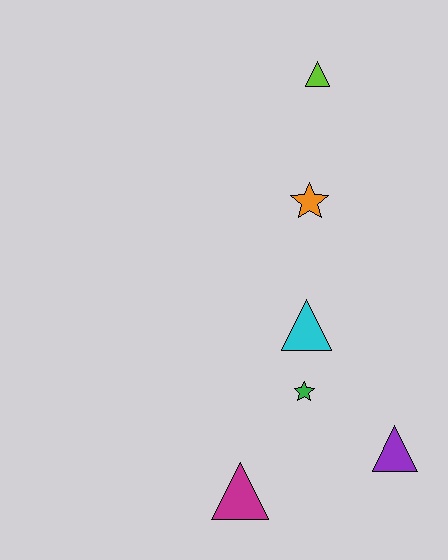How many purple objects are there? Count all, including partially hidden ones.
There is 1 purple object.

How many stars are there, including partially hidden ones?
There are 2 stars.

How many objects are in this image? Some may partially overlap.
There are 6 objects.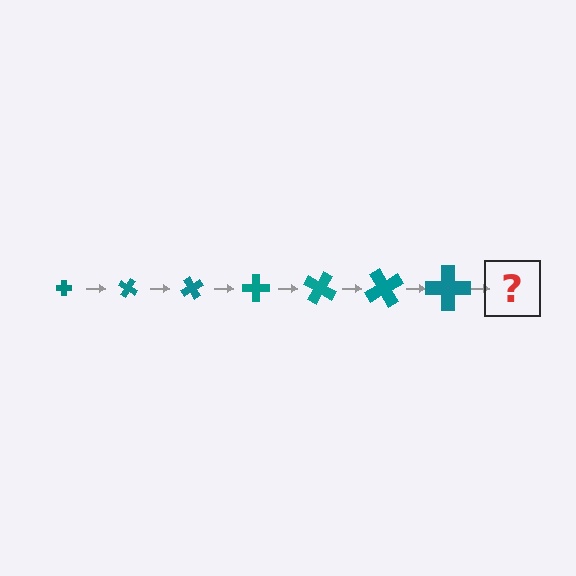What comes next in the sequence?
The next element should be a cross, larger than the previous one and rotated 210 degrees from the start.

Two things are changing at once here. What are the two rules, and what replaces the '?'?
The two rules are that the cross grows larger each step and it rotates 30 degrees each step. The '?' should be a cross, larger than the previous one and rotated 210 degrees from the start.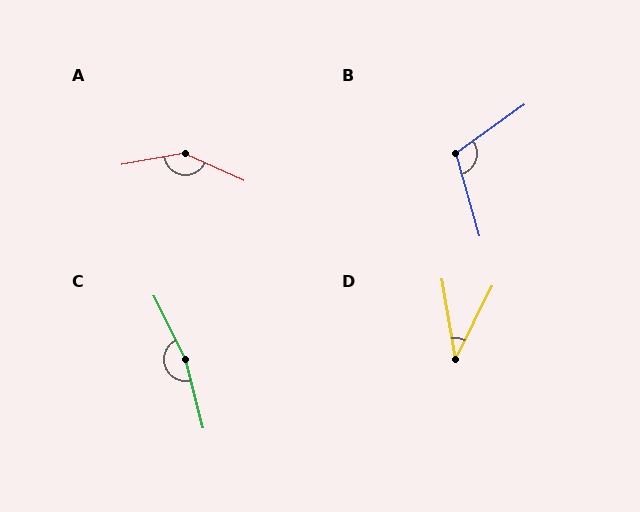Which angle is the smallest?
D, at approximately 36 degrees.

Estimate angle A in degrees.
Approximately 146 degrees.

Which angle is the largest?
C, at approximately 168 degrees.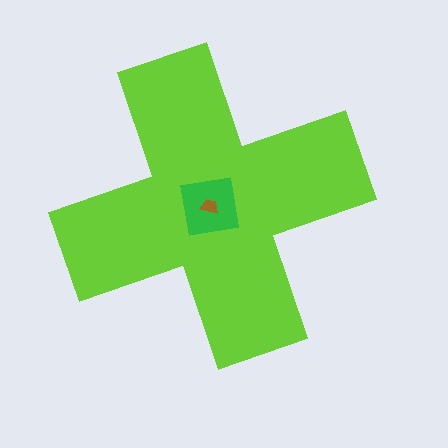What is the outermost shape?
The lime cross.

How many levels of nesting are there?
3.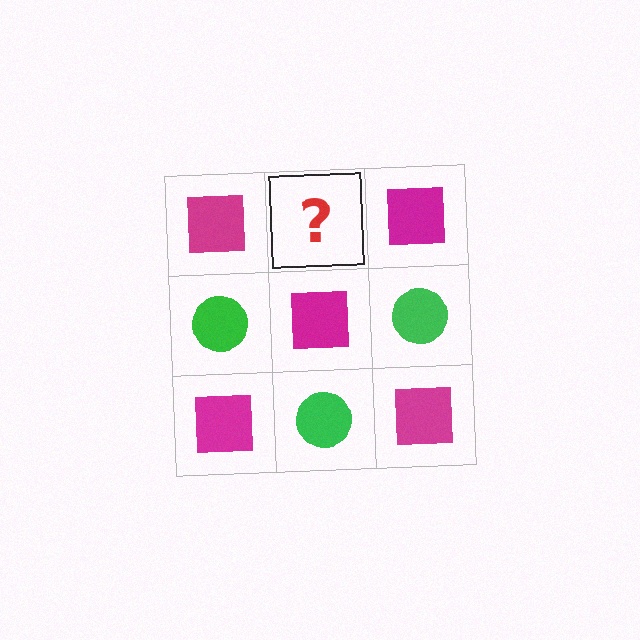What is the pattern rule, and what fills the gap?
The rule is that it alternates magenta square and green circle in a checkerboard pattern. The gap should be filled with a green circle.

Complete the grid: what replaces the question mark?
The question mark should be replaced with a green circle.